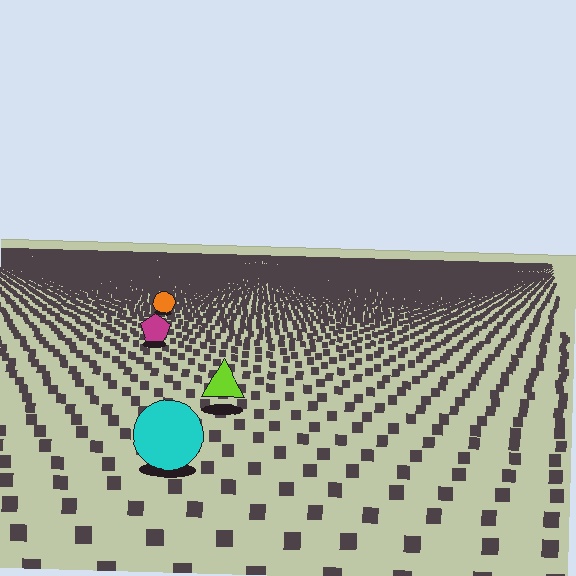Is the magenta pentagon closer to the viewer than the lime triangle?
No. The lime triangle is closer — you can tell from the texture gradient: the ground texture is coarser near it.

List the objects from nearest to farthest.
From nearest to farthest: the cyan circle, the lime triangle, the magenta pentagon, the orange circle.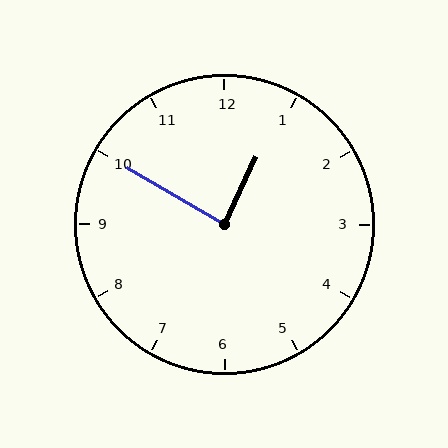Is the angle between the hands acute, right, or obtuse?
It is right.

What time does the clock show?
12:50.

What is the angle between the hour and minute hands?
Approximately 85 degrees.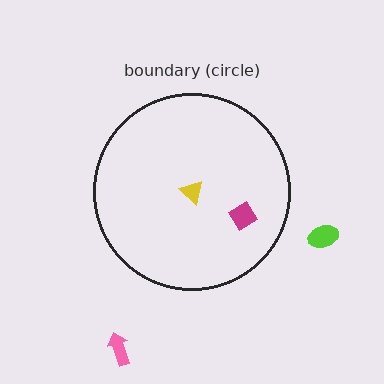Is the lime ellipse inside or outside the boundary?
Outside.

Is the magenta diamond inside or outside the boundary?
Inside.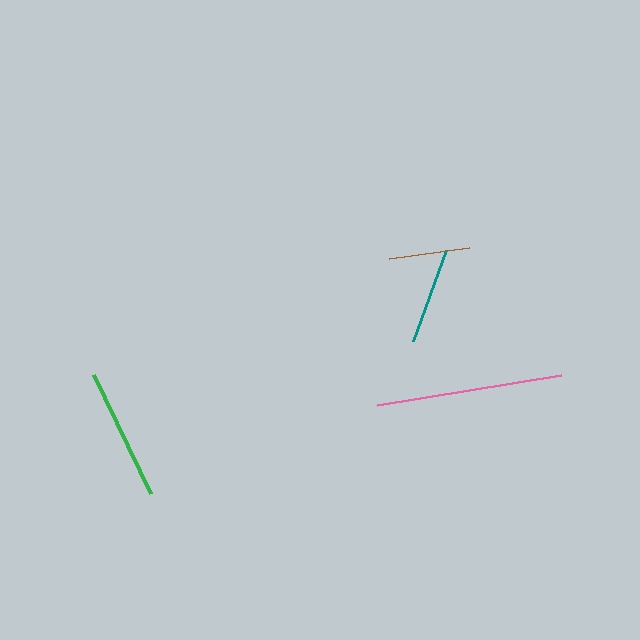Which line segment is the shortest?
The brown line is the shortest at approximately 81 pixels.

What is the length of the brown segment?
The brown segment is approximately 81 pixels long.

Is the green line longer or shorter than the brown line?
The green line is longer than the brown line.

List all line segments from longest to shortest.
From longest to shortest: pink, green, teal, brown.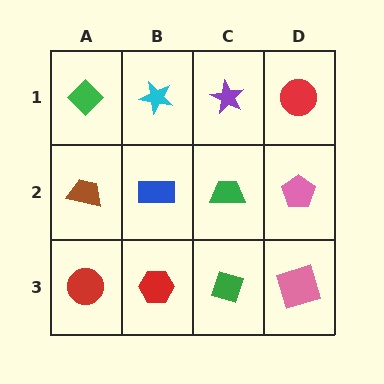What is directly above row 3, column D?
A pink pentagon.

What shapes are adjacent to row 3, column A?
A brown trapezoid (row 2, column A), a red hexagon (row 3, column B).